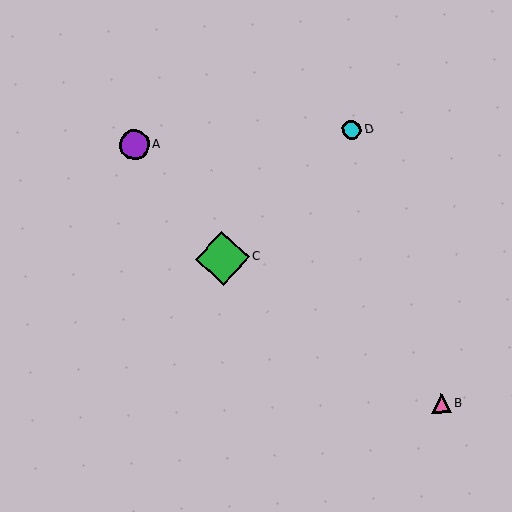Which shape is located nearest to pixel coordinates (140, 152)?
The purple circle (labeled A) at (134, 145) is nearest to that location.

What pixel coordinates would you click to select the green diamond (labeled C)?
Click at (222, 258) to select the green diamond C.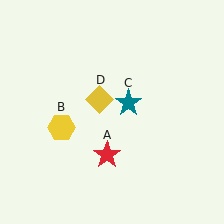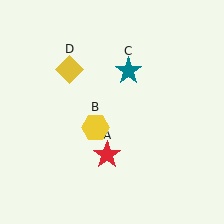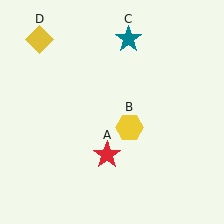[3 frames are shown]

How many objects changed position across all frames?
3 objects changed position: yellow hexagon (object B), teal star (object C), yellow diamond (object D).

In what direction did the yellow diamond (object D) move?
The yellow diamond (object D) moved up and to the left.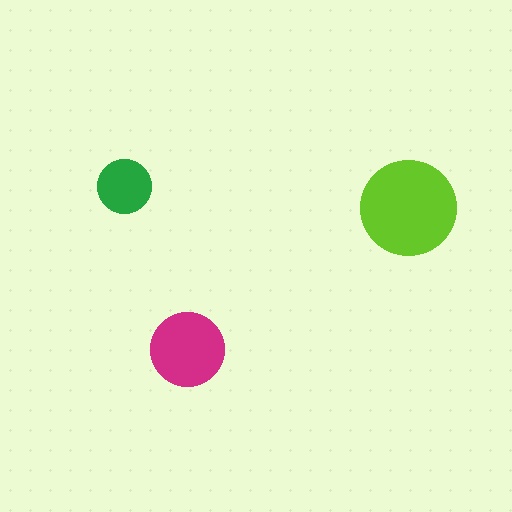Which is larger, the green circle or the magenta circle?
The magenta one.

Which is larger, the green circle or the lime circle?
The lime one.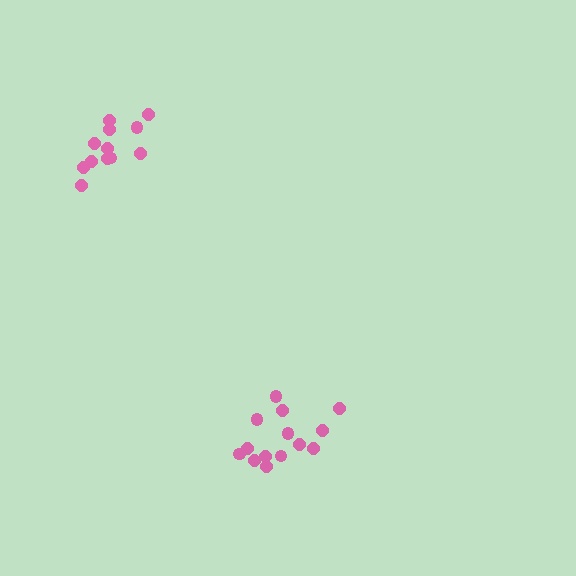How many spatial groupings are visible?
There are 2 spatial groupings.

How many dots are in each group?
Group 1: 14 dots, Group 2: 12 dots (26 total).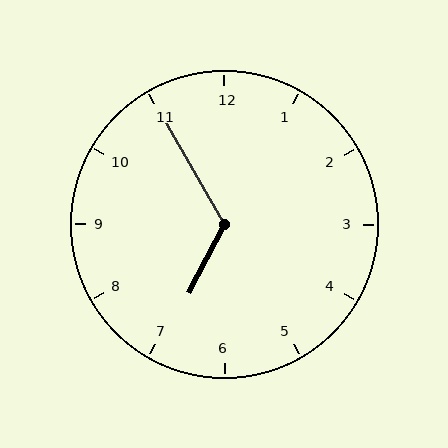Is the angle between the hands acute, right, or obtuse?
It is obtuse.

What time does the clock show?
6:55.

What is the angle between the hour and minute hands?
Approximately 122 degrees.